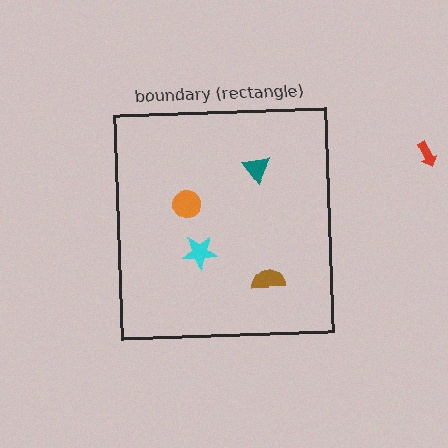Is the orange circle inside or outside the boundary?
Inside.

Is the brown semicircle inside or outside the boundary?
Inside.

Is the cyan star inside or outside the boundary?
Inside.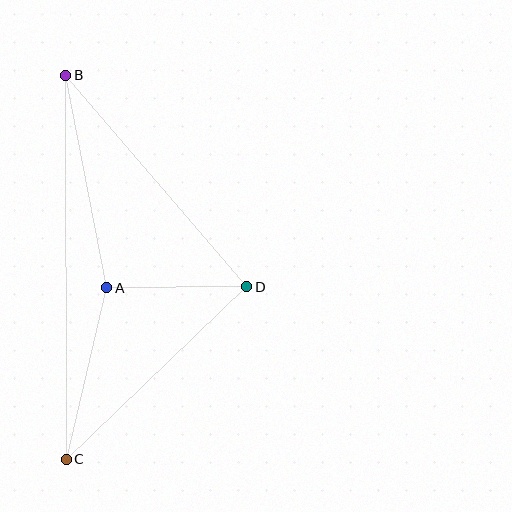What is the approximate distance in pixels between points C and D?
The distance between C and D is approximately 250 pixels.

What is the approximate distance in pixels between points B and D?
The distance between B and D is approximately 278 pixels.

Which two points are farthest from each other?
Points B and C are farthest from each other.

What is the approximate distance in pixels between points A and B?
The distance between A and B is approximately 216 pixels.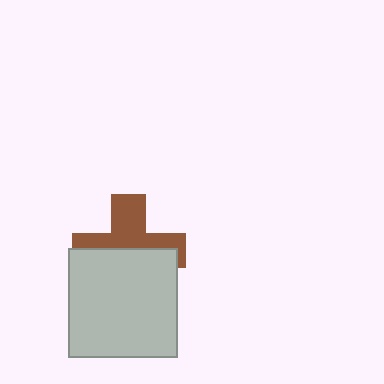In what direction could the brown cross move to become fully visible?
The brown cross could move up. That would shift it out from behind the light gray square entirely.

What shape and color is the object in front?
The object in front is a light gray square.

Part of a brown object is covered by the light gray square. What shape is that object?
It is a cross.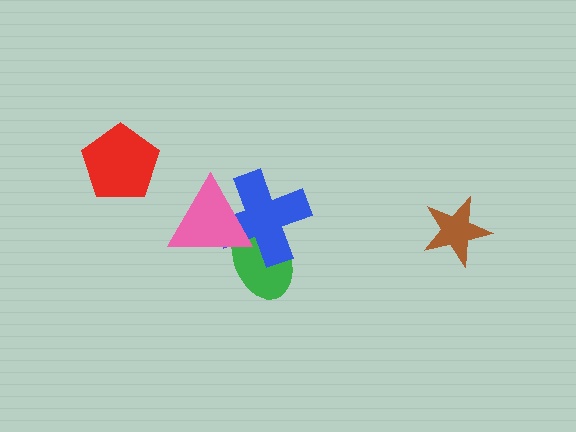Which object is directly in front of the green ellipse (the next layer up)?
The blue cross is directly in front of the green ellipse.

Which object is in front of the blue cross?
The pink triangle is in front of the blue cross.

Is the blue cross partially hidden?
Yes, it is partially covered by another shape.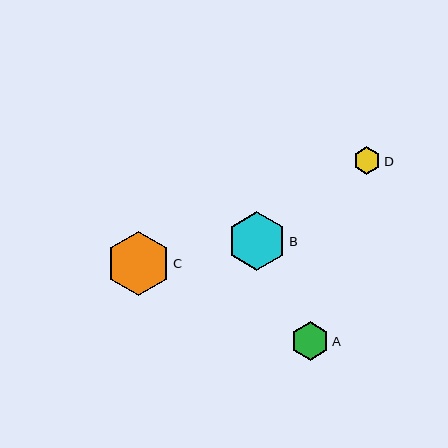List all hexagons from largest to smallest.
From largest to smallest: C, B, A, D.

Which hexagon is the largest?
Hexagon C is the largest with a size of approximately 64 pixels.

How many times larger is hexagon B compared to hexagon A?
Hexagon B is approximately 1.5 times the size of hexagon A.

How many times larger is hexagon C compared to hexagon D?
Hexagon C is approximately 2.3 times the size of hexagon D.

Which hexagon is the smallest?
Hexagon D is the smallest with a size of approximately 28 pixels.